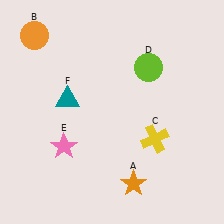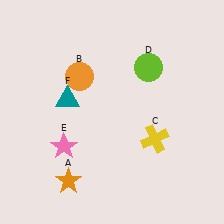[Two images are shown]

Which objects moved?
The objects that moved are: the orange star (A), the orange circle (B).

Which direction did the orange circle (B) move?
The orange circle (B) moved right.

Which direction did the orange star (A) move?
The orange star (A) moved left.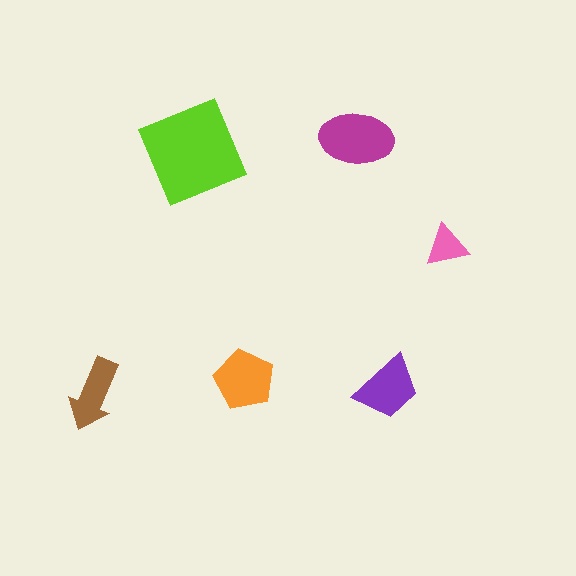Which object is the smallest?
The pink triangle.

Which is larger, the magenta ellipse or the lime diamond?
The lime diamond.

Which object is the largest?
The lime diamond.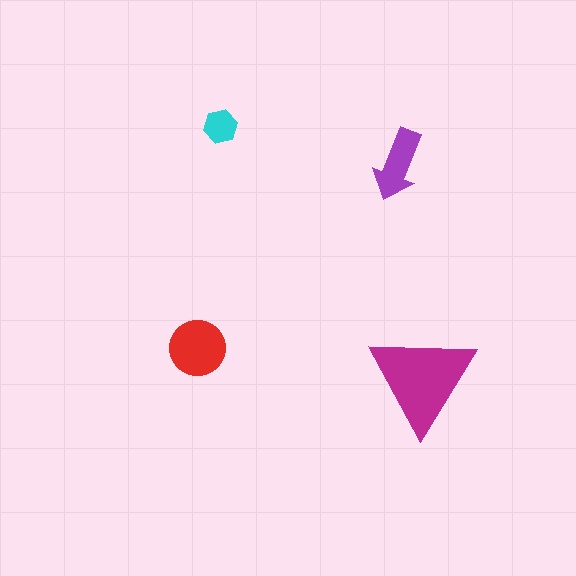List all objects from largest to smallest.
The magenta triangle, the red circle, the purple arrow, the cyan hexagon.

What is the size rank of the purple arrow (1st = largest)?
3rd.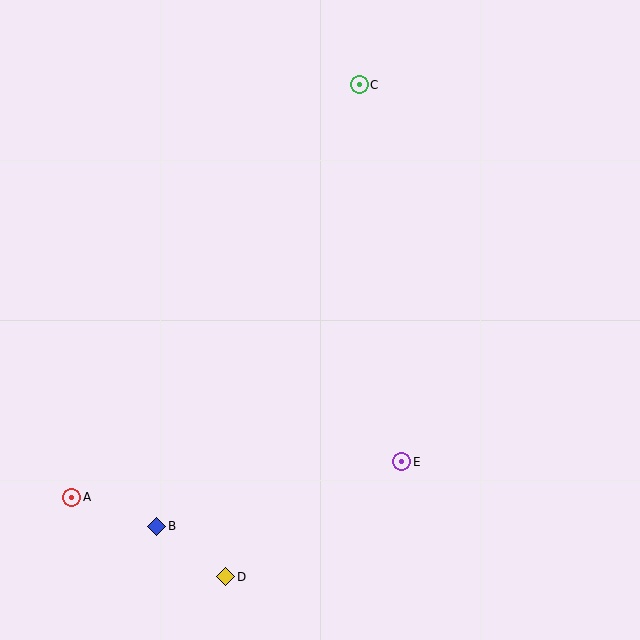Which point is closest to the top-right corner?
Point C is closest to the top-right corner.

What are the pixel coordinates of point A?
Point A is at (72, 497).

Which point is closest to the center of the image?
Point E at (402, 462) is closest to the center.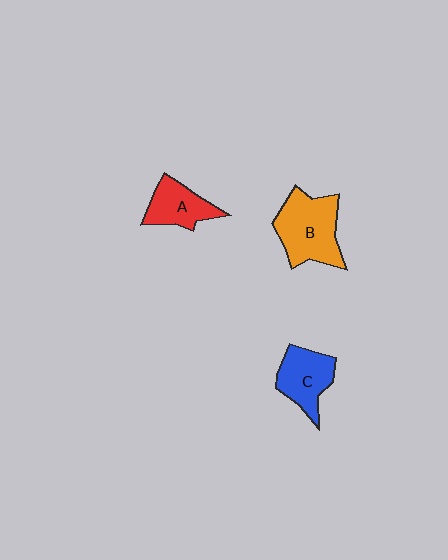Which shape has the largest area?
Shape B (orange).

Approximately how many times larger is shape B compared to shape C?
Approximately 1.4 times.